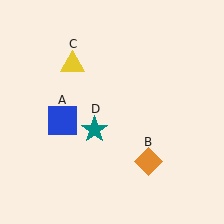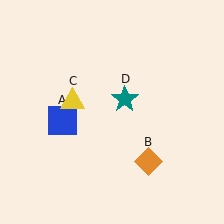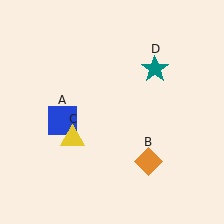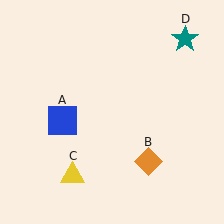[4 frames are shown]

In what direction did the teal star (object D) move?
The teal star (object D) moved up and to the right.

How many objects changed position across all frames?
2 objects changed position: yellow triangle (object C), teal star (object D).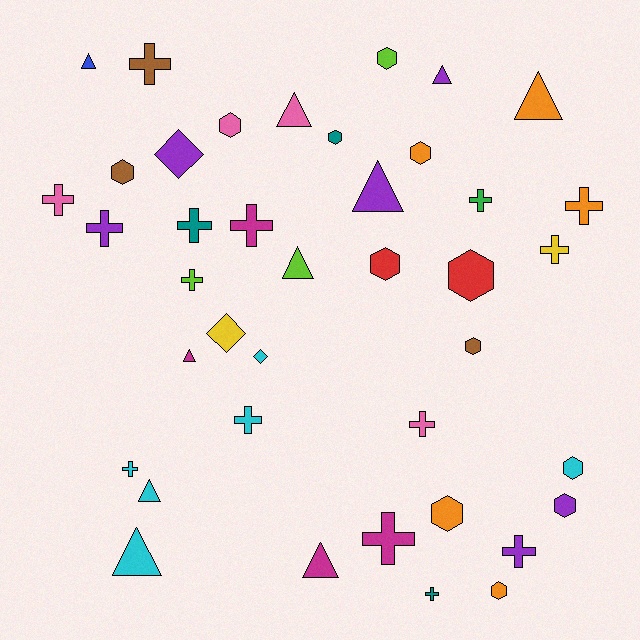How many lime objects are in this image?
There are 3 lime objects.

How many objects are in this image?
There are 40 objects.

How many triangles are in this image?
There are 10 triangles.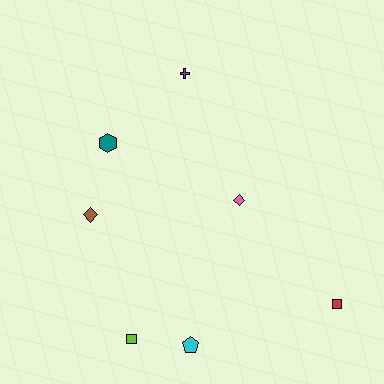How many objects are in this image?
There are 7 objects.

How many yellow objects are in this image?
There are no yellow objects.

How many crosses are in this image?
There is 1 cross.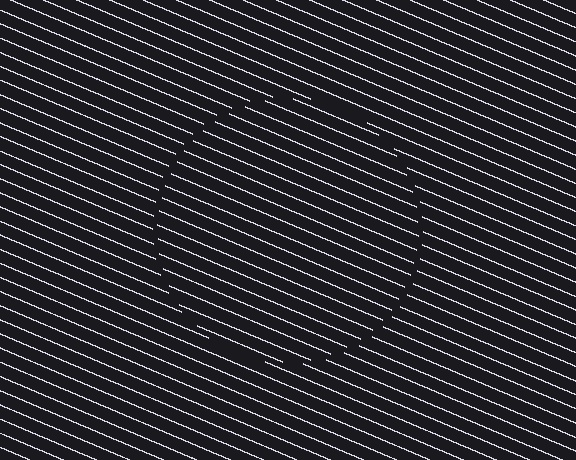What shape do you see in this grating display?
An illusory circle. The interior of the shape contains the same grating, shifted by half a period — the contour is defined by the phase discontinuity where line-ends from the inner and outer gratings abut.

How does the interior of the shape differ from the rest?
The interior of the shape contains the same grating, shifted by half a period — the contour is defined by the phase discontinuity where line-ends from the inner and outer gratings abut.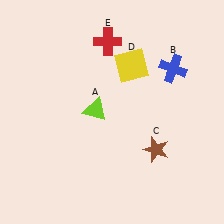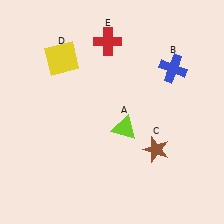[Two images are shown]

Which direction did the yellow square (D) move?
The yellow square (D) moved left.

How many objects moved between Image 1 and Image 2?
2 objects moved between the two images.